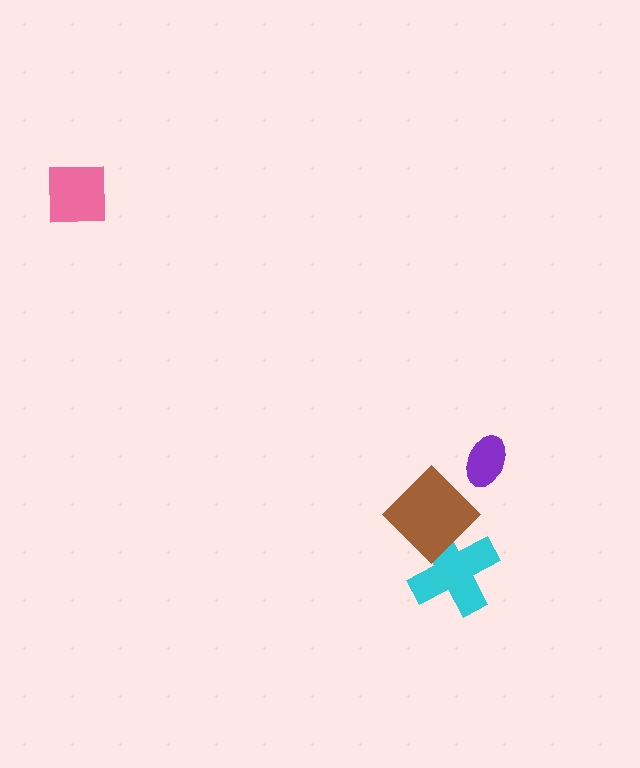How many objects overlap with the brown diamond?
1 object overlaps with the brown diamond.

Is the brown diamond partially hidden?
No, no other shape covers it.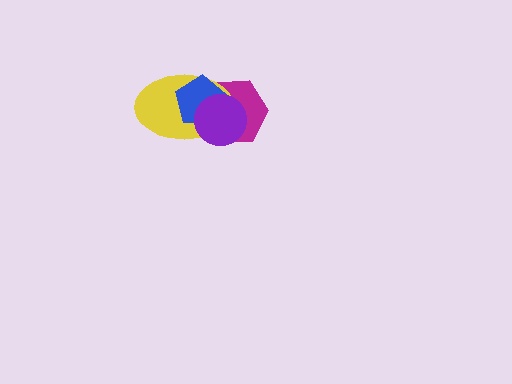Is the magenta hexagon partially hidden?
Yes, it is partially covered by another shape.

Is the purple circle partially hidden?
No, no other shape covers it.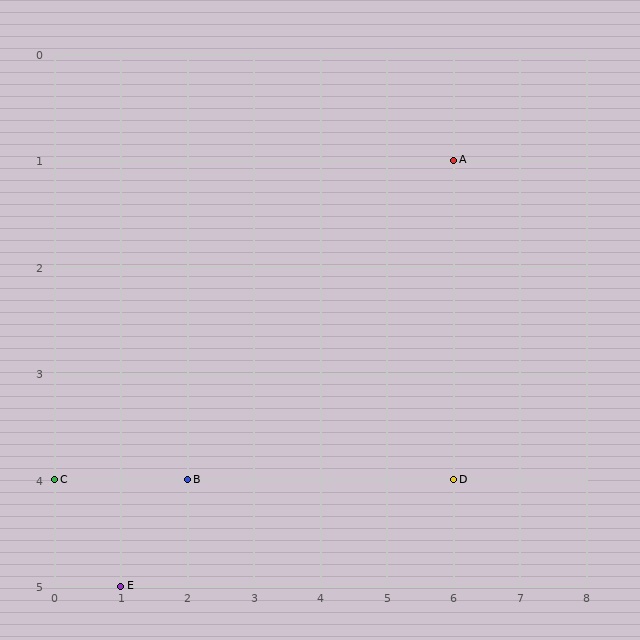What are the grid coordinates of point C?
Point C is at grid coordinates (0, 4).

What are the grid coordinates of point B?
Point B is at grid coordinates (2, 4).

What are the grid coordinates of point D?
Point D is at grid coordinates (6, 4).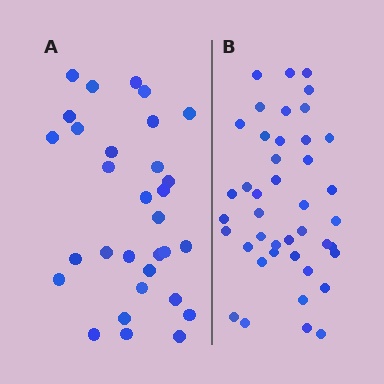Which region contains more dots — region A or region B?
Region B (the right region) has more dots.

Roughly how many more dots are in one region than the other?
Region B has roughly 12 or so more dots than region A.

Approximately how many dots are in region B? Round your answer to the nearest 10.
About 40 dots. (The exact count is 42, which rounds to 40.)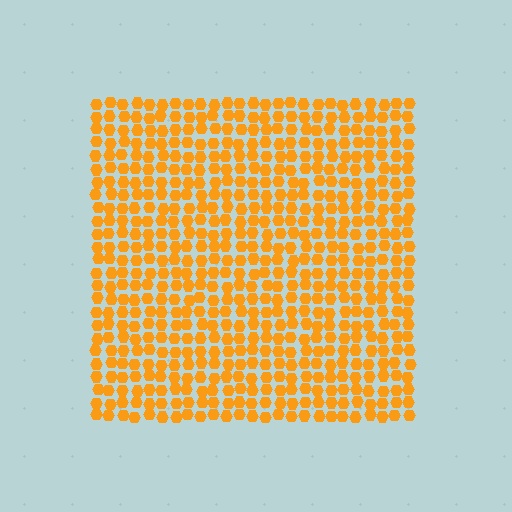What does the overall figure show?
The overall figure shows a square.